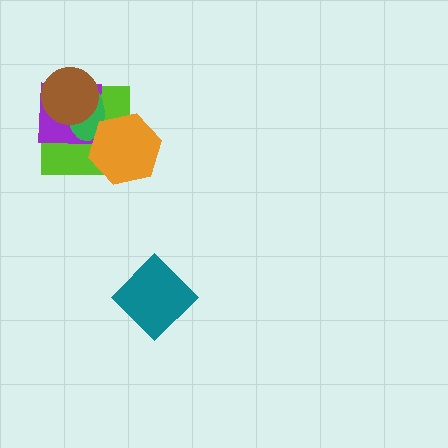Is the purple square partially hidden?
Yes, it is partially covered by another shape.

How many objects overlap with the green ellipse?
4 objects overlap with the green ellipse.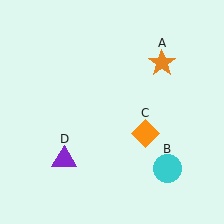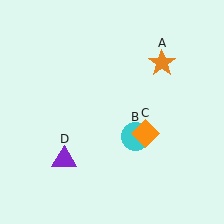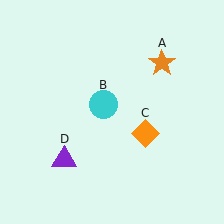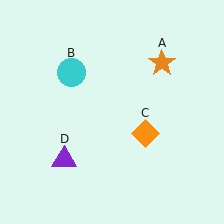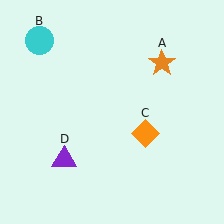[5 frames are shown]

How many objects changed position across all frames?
1 object changed position: cyan circle (object B).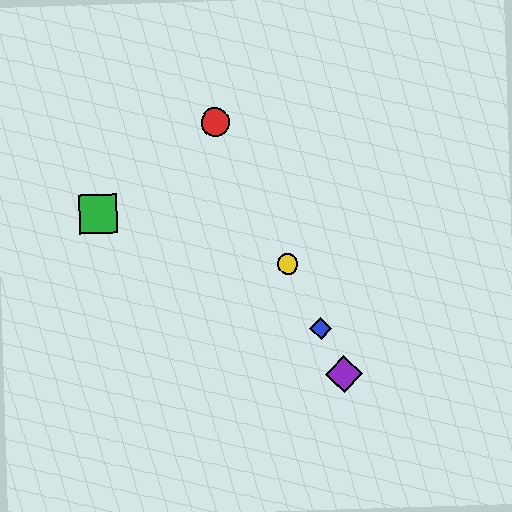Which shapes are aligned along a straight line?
The red circle, the blue diamond, the yellow circle, the purple diamond are aligned along a straight line.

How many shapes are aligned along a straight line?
4 shapes (the red circle, the blue diamond, the yellow circle, the purple diamond) are aligned along a straight line.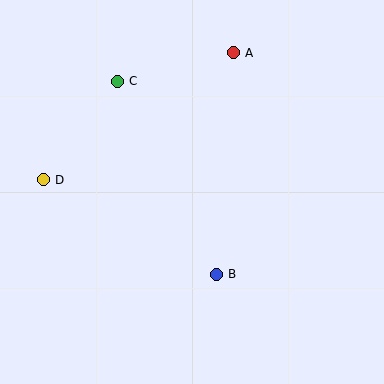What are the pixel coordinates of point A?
Point A is at (233, 53).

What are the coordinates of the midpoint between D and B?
The midpoint between D and B is at (130, 227).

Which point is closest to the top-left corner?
Point C is closest to the top-left corner.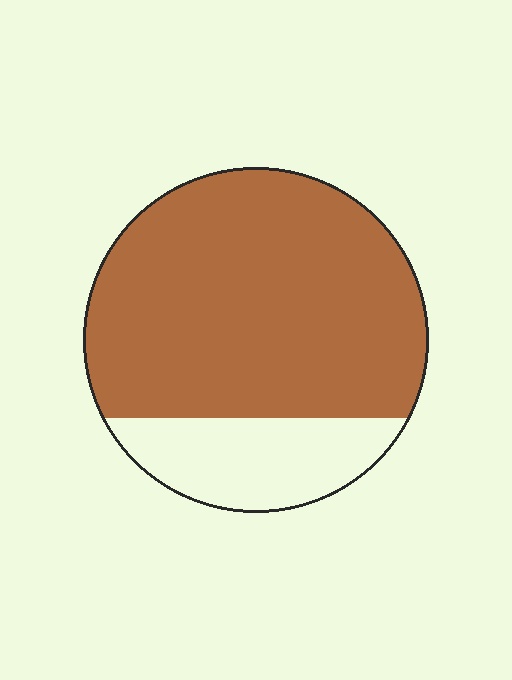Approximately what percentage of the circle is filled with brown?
Approximately 80%.